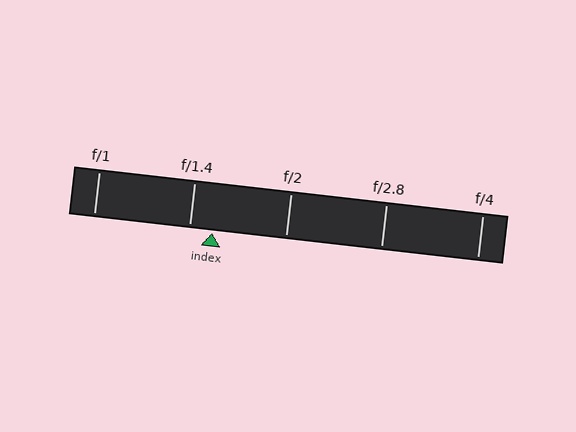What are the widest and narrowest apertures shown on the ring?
The widest aperture shown is f/1 and the narrowest is f/4.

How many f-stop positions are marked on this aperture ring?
There are 5 f-stop positions marked.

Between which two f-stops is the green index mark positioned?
The index mark is between f/1.4 and f/2.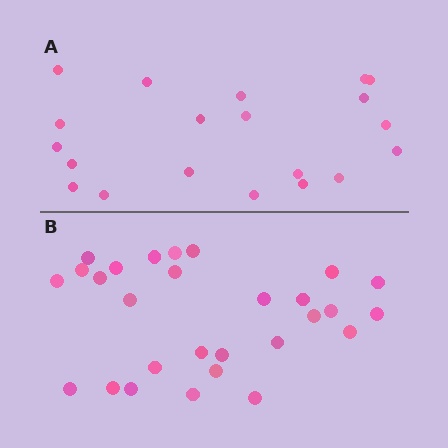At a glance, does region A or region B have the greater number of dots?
Region B (the bottom region) has more dots.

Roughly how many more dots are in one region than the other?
Region B has roughly 8 or so more dots than region A.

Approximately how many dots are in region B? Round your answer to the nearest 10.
About 30 dots. (The exact count is 28, which rounds to 30.)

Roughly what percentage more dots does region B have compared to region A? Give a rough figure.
About 40% more.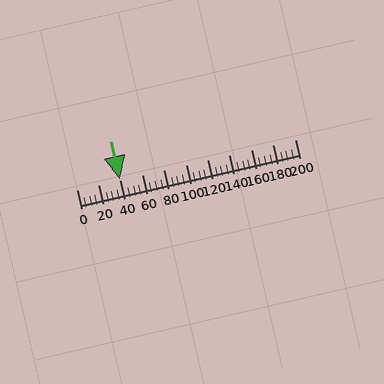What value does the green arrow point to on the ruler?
The green arrow points to approximately 40.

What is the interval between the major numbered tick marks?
The major tick marks are spaced 20 units apart.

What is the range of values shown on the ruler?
The ruler shows values from 0 to 200.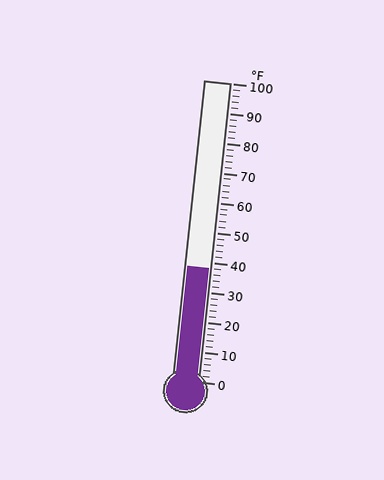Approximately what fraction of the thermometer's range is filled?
The thermometer is filled to approximately 40% of its range.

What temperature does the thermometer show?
The thermometer shows approximately 38°F.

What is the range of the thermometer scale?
The thermometer scale ranges from 0°F to 100°F.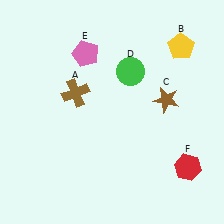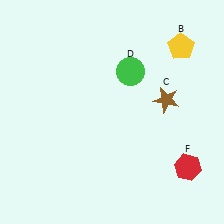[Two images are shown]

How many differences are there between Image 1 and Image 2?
There are 2 differences between the two images.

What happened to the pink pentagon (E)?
The pink pentagon (E) was removed in Image 2. It was in the top-left area of Image 1.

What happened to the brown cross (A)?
The brown cross (A) was removed in Image 2. It was in the top-left area of Image 1.